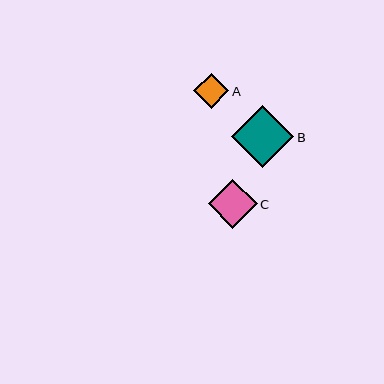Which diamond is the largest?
Diamond B is the largest with a size of approximately 62 pixels.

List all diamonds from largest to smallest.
From largest to smallest: B, C, A.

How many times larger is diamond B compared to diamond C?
Diamond B is approximately 1.3 times the size of diamond C.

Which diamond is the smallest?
Diamond A is the smallest with a size of approximately 35 pixels.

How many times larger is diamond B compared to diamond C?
Diamond B is approximately 1.3 times the size of diamond C.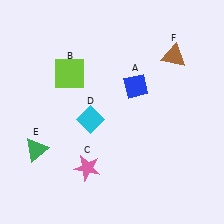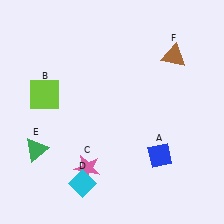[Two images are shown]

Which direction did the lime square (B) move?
The lime square (B) moved left.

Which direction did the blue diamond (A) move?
The blue diamond (A) moved down.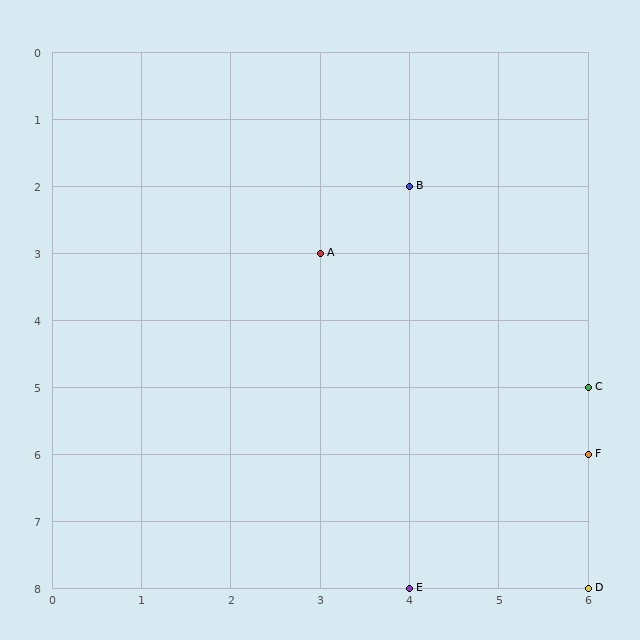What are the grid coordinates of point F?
Point F is at grid coordinates (6, 6).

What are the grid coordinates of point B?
Point B is at grid coordinates (4, 2).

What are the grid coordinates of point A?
Point A is at grid coordinates (3, 3).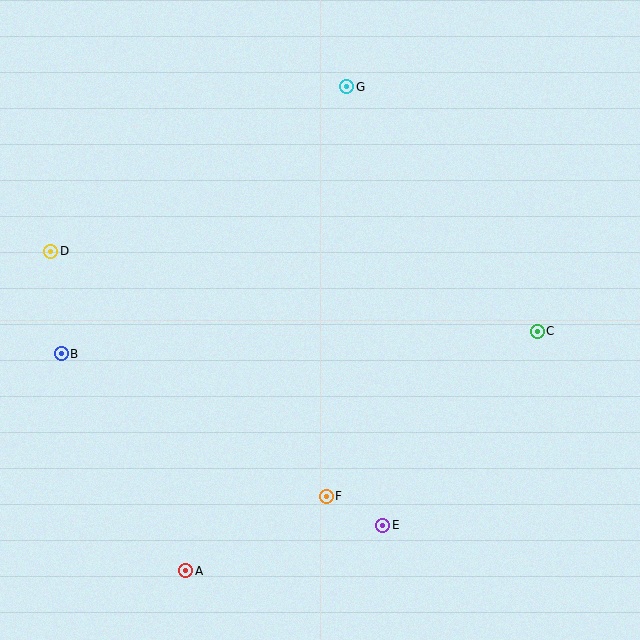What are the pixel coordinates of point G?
Point G is at (347, 87).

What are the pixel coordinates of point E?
Point E is at (383, 525).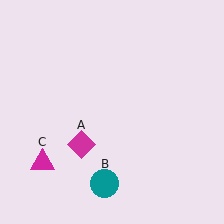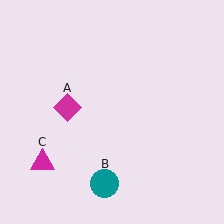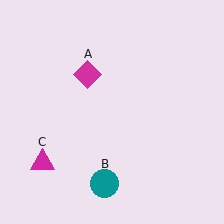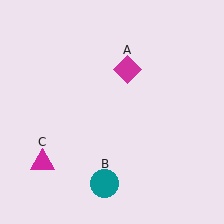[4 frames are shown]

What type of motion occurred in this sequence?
The magenta diamond (object A) rotated clockwise around the center of the scene.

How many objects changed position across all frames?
1 object changed position: magenta diamond (object A).